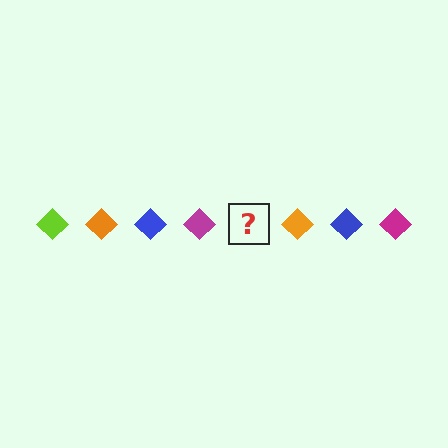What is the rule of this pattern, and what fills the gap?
The rule is that the pattern cycles through lime, orange, blue, magenta diamonds. The gap should be filled with a lime diamond.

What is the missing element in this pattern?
The missing element is a lime diamond.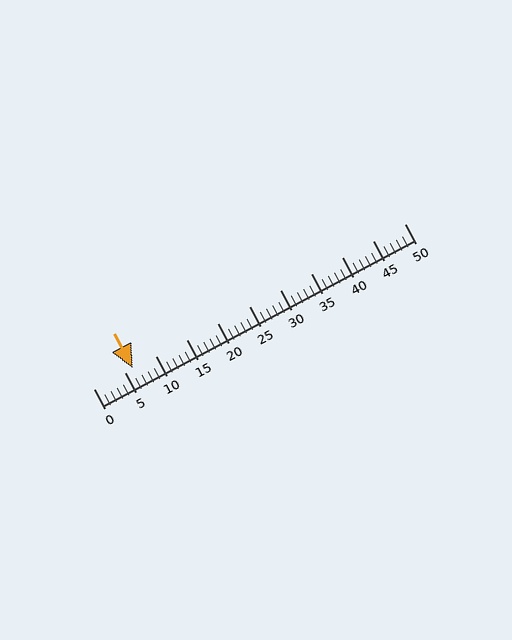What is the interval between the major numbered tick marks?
The major tick marks are spaced 5 units apart.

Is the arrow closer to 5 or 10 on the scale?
The arrow is closer to 5.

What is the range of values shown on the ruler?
The ruler shows values from 0 to 50.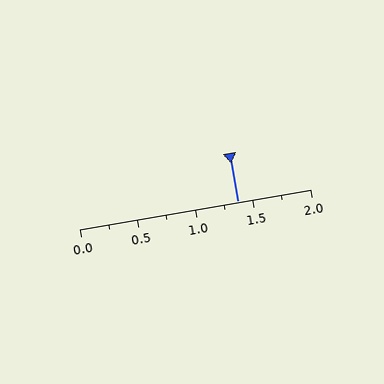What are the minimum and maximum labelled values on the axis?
The axis runs from 0.0 to 2.0.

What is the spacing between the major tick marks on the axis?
The major ticks are spaced 0.5 apart.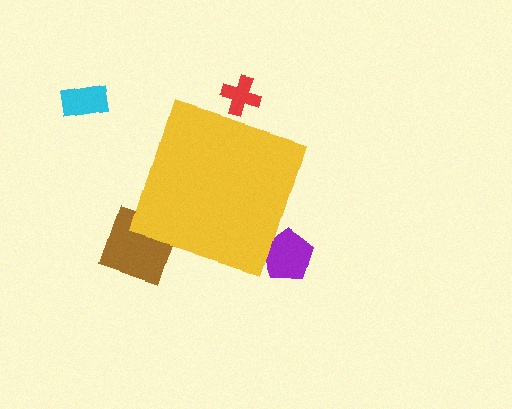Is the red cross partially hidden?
Yes, the red cross is partially hidden behind the yellow diamond.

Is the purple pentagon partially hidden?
Yes, the purple pentagon is partially hidden behind the yellow diamond.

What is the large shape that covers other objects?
A yellow diamond.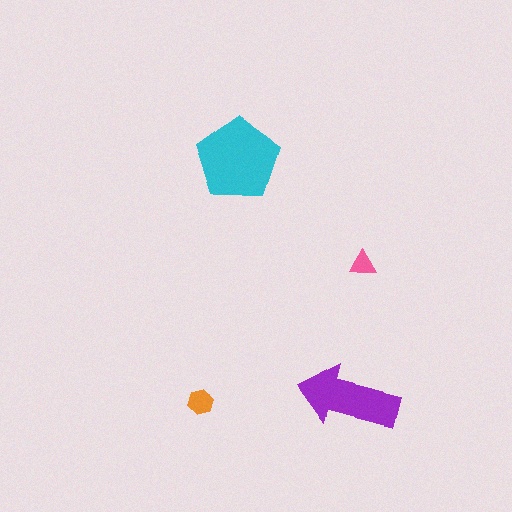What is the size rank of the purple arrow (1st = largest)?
2nd.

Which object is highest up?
The cyan pentagon is topmost.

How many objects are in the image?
There are 4 objects in the image.